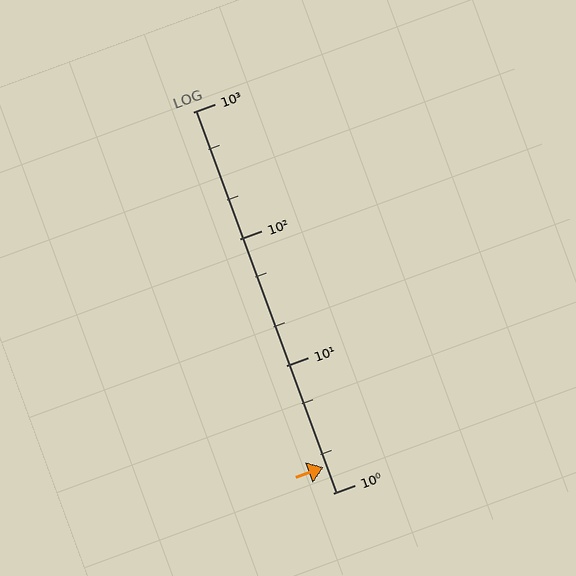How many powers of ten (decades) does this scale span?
The scale spans 3 decades, from 1 to 1000.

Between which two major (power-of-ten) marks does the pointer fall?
The pointer is between 1 and 10.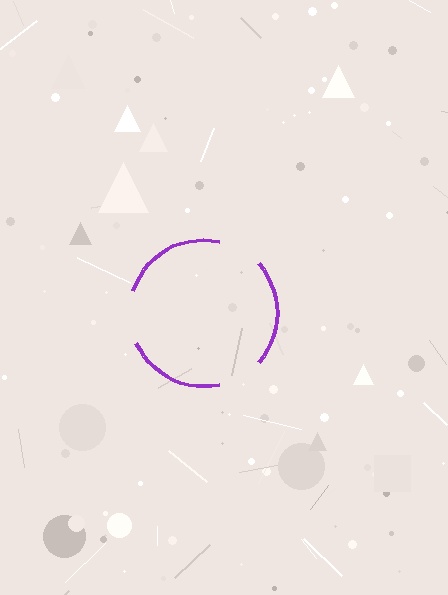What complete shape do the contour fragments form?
The contour fragments form a circle.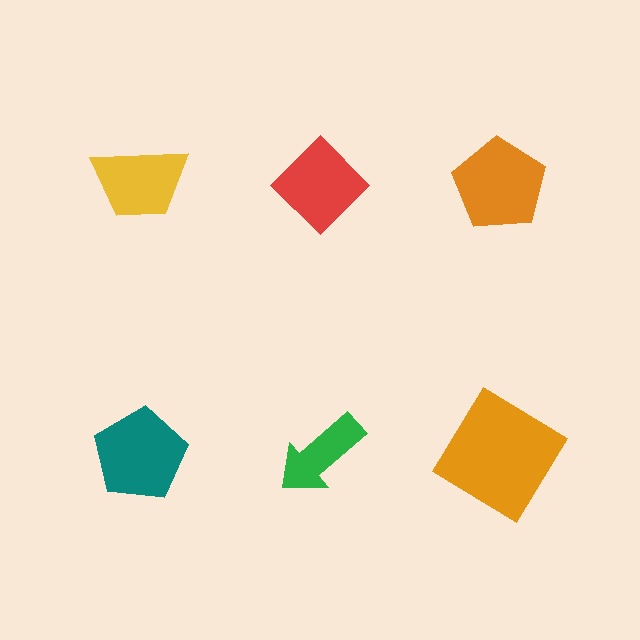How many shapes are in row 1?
3 shapes.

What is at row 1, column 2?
A red diamond.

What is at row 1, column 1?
A yellow trapezoid.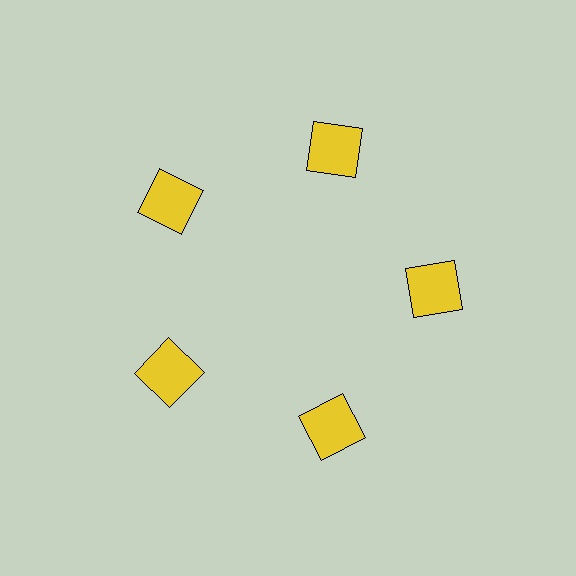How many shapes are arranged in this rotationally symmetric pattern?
There are 5 shapes, arranged in 5 groups of 1.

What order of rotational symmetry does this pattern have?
This pattern has 5-fold rotational symmetry.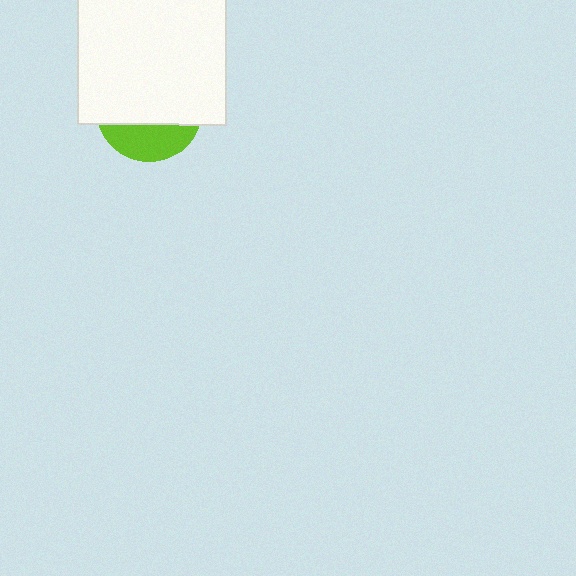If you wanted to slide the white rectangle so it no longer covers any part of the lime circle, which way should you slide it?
Slide it up — that is the most direct way to separate the two shapes.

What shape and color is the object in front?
The object in front is a white rectangle.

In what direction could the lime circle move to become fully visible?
The lime circle could move down. That would shift it out from behind the white rectangle entirely.